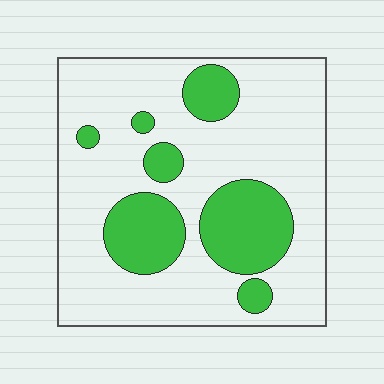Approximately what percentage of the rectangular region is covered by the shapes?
Approximately 25%.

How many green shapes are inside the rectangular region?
7.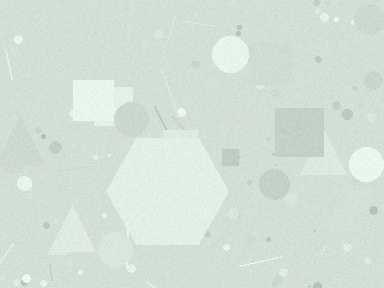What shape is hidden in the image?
A hexagon is hidden in the image.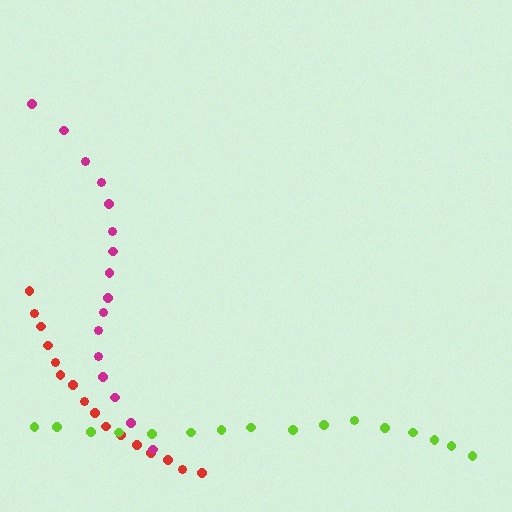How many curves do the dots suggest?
There are 3 distinct paths.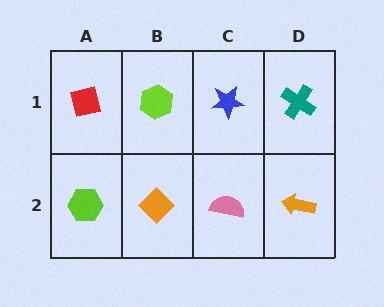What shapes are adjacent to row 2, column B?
A lime hexagon (row 1, column B), a lime hexagon (row 2, column A), a pink semicircle (row 2, column C).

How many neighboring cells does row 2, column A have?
2.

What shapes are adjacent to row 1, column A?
A lime hexagon (row 2, column A), a lime hexagon (row 1, column B).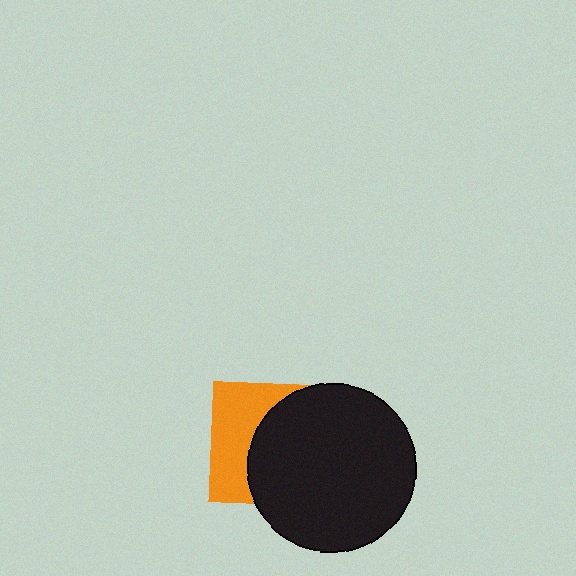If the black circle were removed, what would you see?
You would see the complete orange square.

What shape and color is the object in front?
The object in front is a black circle.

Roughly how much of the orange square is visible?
A small part of it is visible (roughly 41%).